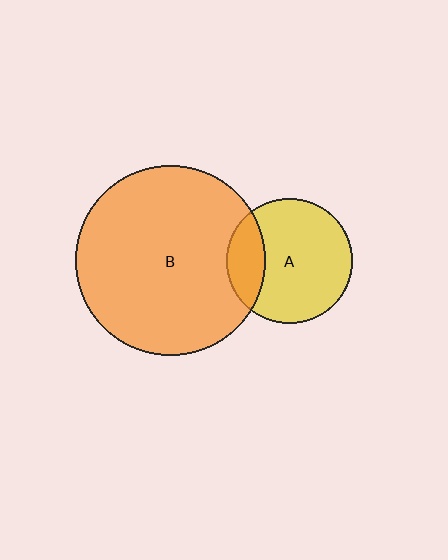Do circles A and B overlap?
Yes.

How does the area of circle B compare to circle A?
Approximately 2.3 times.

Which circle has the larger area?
Circle B (orange).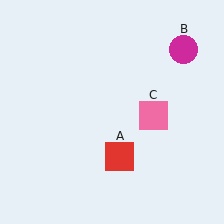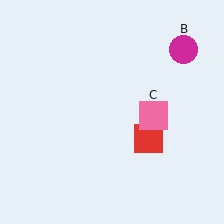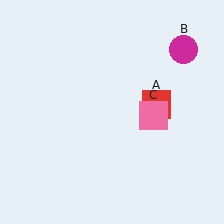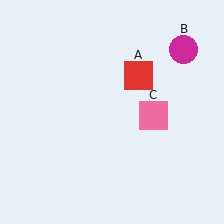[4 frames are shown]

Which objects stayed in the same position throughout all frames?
Magenta circle (object B) and pink square (object C) remained stationary.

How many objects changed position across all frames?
1 object changed position: red square (object A).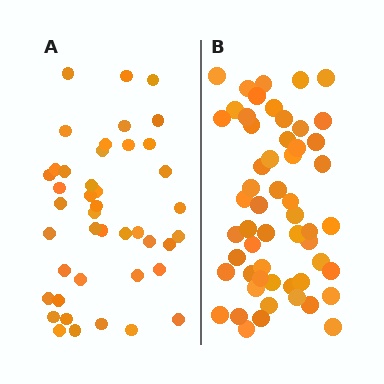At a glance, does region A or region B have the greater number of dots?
Region B (the right region) has more dots.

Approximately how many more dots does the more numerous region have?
Region B has roughly 12 or so more dots than region A.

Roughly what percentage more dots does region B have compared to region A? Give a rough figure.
About 30% more.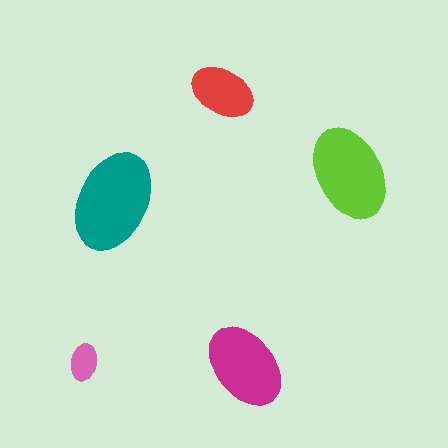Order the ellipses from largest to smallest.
the teal one, the lime one, the magenta one, the red one, the pink one.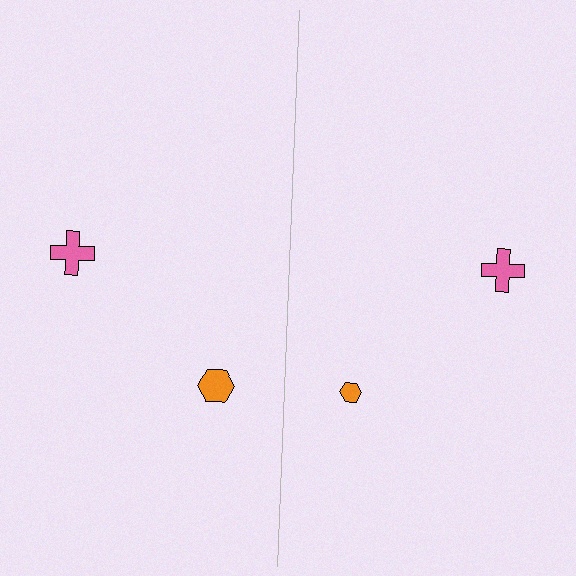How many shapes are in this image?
There are 4 shapes in this image.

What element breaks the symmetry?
The orange hexagon on the right side has a different size than its mirror counterpart.